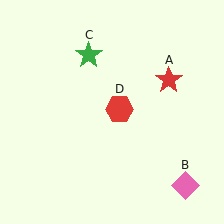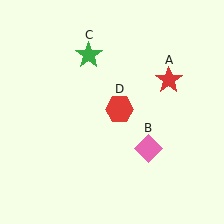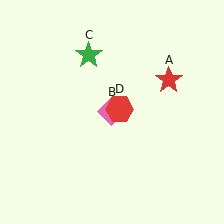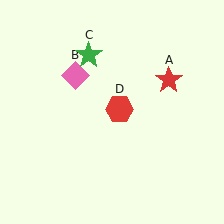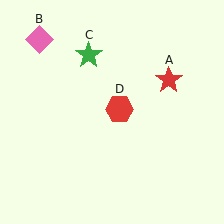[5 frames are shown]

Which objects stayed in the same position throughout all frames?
Red star (object A) and green star (object C) and red hexagon (object D) remained stationary.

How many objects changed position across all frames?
1 object changed position: pink diamond (object B).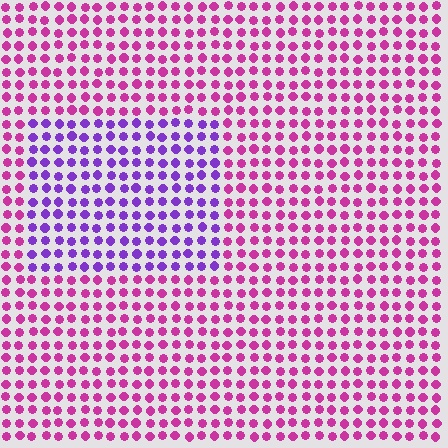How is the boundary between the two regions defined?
The boundary is defined purely by a slight shift in hue (about 46 degrees). Spacing, size, and orientation are identical on both sides.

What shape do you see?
I see a rectangle.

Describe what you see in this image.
The image is filled with small magenta elements in a uniform arrangement. A rectangle-shaped region is visible where the elements are tinted to a slightly different hue, forming a subtle color boundary.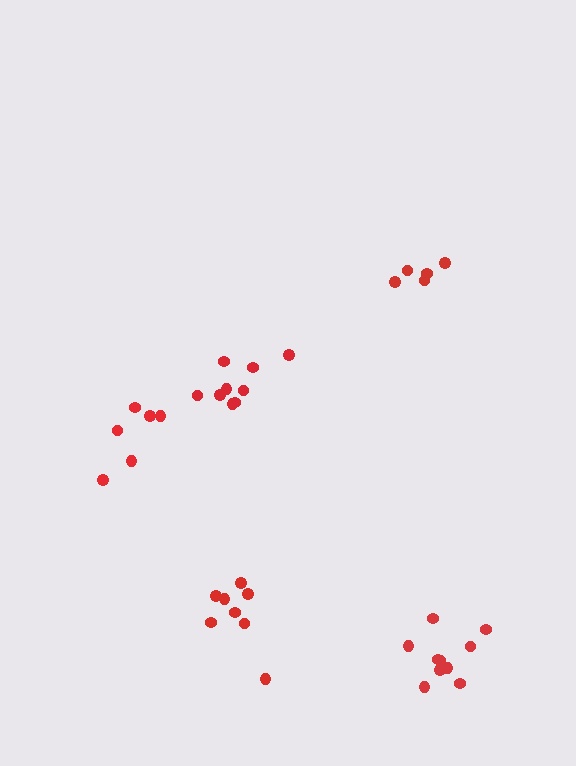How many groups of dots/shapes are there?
There are 5 groups.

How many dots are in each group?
Group 1: 5 dots, Group 2: 10 dots, Group 3: 8 dots, Group 4: 9 dots, Group 5: 6 dots (38 total).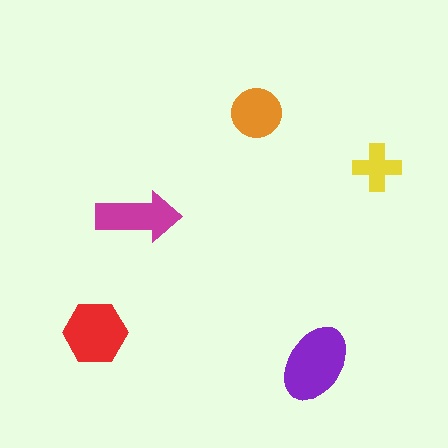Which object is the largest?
The purple ellipse.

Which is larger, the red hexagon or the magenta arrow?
The red hexagon.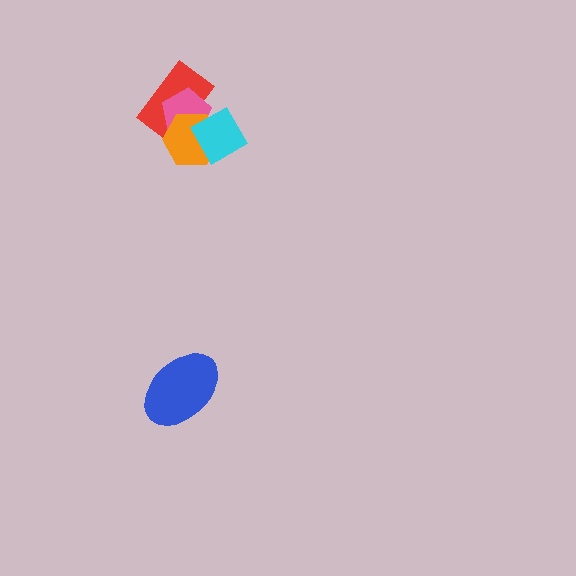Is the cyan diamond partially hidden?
No, no other shape covers it.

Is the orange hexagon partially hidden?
Yes, it is partially covered by another shape.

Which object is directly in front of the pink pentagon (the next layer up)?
The orange hexagon is directly in front of the pink pentagon.